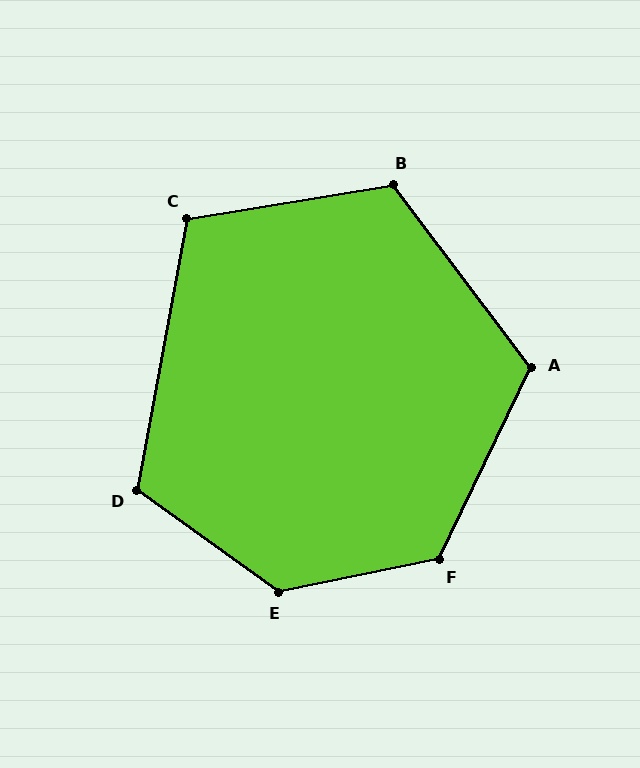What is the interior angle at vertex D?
Approximately 115 degrees (obtuse).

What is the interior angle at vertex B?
Approximately 118 degrees (obtuse).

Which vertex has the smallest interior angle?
C, at approximately 110 degrees.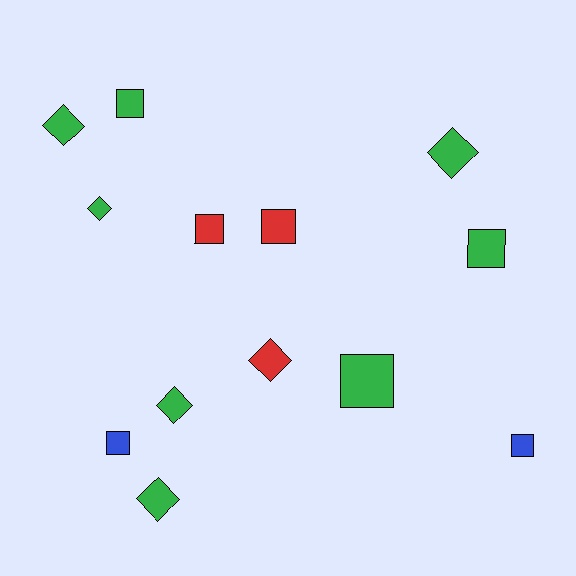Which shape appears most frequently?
Square, with 7 objects.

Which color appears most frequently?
Green, with 8 objects.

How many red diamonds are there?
There is 1 red diamond.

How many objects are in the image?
There are 13 objects.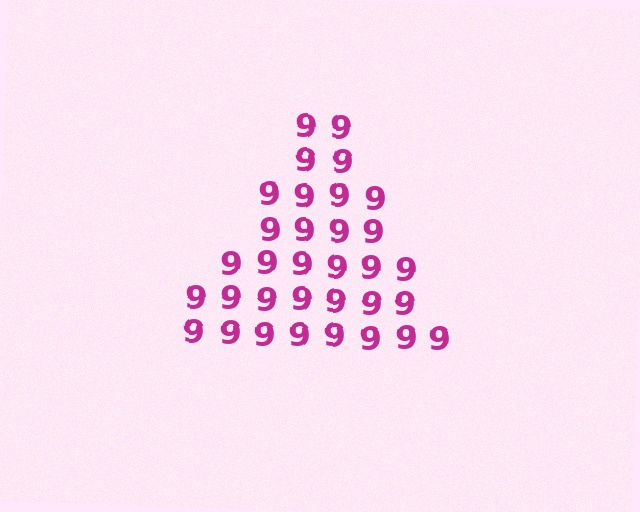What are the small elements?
The small elements are digit 9's.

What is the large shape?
The large shape is a triangle.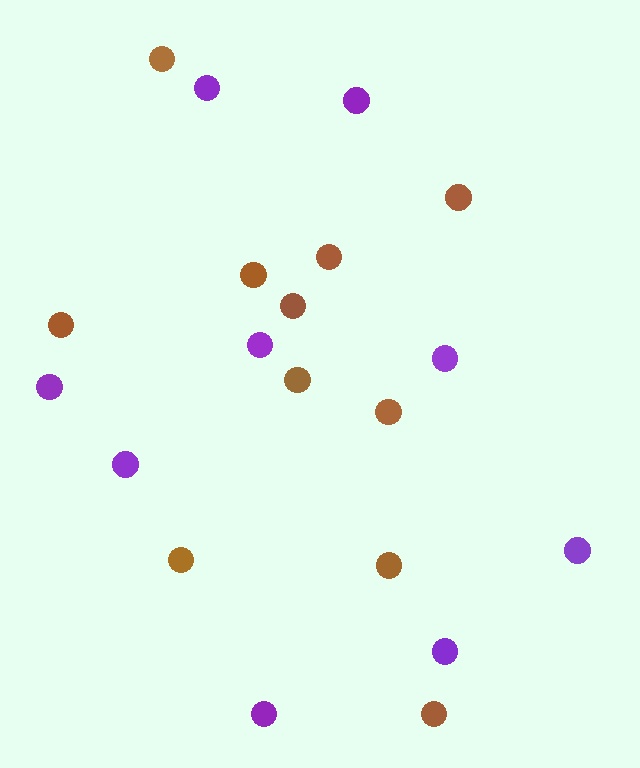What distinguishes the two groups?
There are 2 groups: one group of brown circles (11) and one group of purple circles (9).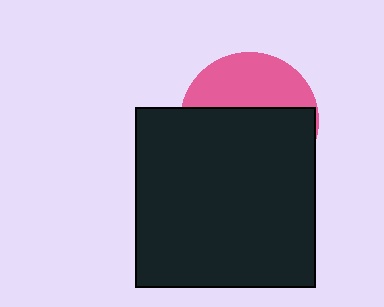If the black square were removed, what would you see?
You would see the complete pink circle.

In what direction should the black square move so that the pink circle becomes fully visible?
The black square should move down. That is the shortest direction to clear the overlap and leave the pink circle fully visible.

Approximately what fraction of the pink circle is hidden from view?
Roughly 62% of the pink circle is hidden behind the black square.